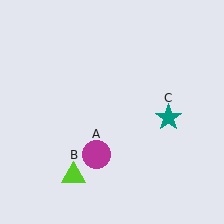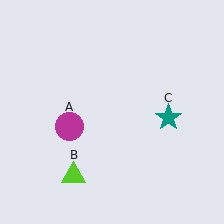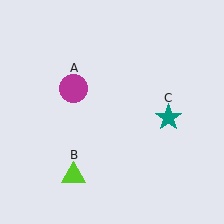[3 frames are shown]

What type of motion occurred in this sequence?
The magenta circle (object A) rotated clockwise around the center of the scene.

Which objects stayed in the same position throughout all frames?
Lime triangle (object B) and teal star (object C) remained stationary.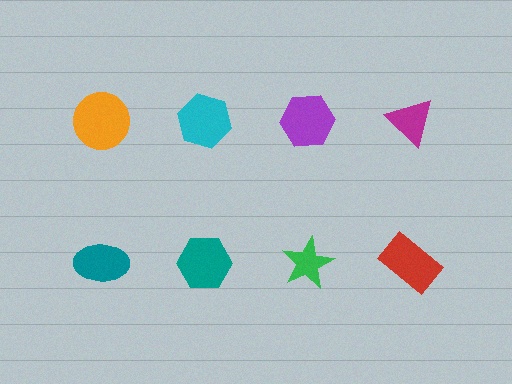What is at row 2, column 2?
A teal hexagon.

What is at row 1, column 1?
An orange circle.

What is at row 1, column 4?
A magenta triangle.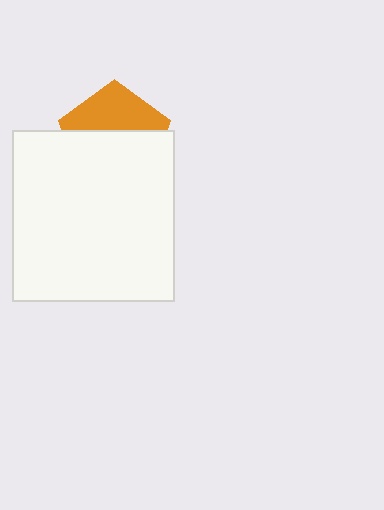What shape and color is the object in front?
The object in front is a white rectangle.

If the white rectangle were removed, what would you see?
You would see the complete orange pentagon.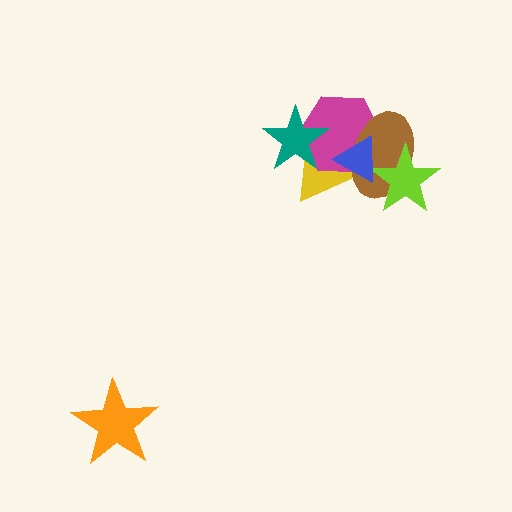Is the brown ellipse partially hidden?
Yes, it is partially covered by another shape.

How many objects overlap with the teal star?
2 objects overlap with the teal star.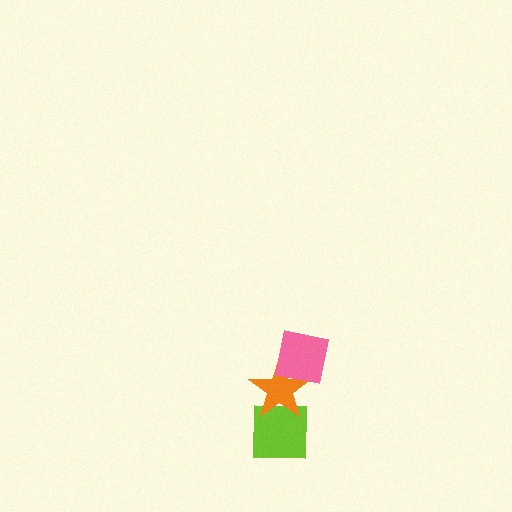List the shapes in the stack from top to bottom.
From top to bottom: the pink square, the orange star, the lime square.